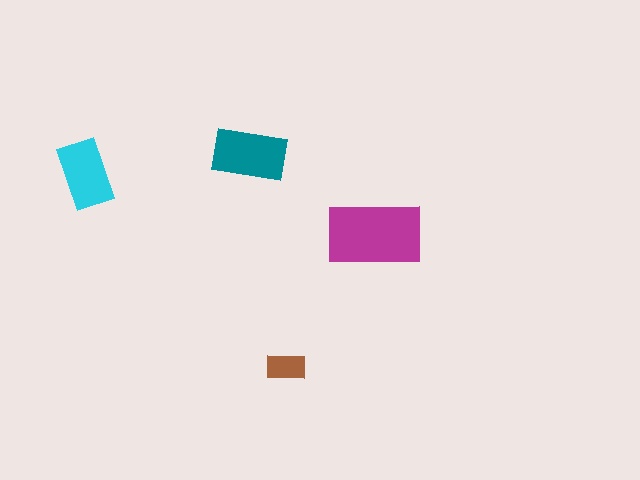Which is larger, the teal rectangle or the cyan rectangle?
The teal one.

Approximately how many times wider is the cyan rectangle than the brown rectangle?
About 2 times wider.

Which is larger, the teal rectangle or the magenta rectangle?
The magenta one.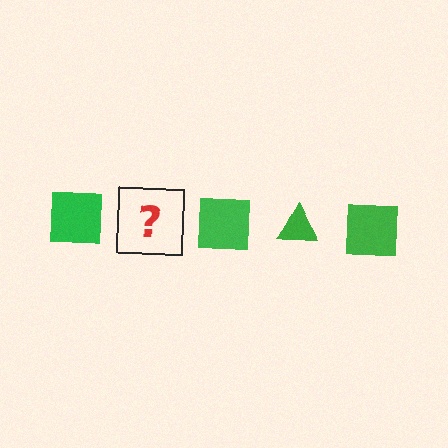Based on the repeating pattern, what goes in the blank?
The blank should be a green triangle.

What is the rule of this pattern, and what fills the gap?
The rule is that the pattern cycles through square, triangle shapes in green. The gap should be filled with a green triangle.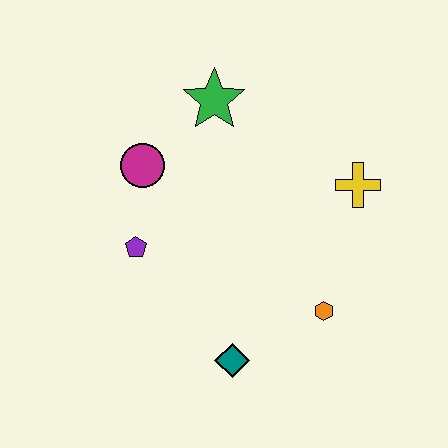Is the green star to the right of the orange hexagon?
No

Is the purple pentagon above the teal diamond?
Yes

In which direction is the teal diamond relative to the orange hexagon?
The teal diamond is to the left of the orange hexagon.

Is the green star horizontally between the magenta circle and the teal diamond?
Yes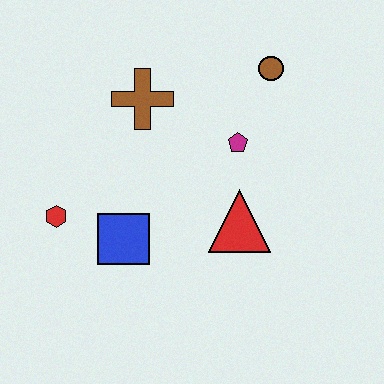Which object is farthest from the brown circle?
The red hexagon is farthest from the brown circle.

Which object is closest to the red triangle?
The magenta pentagon is closest to the red triangle.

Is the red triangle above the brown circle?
No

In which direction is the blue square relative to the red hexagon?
The blue square is to the right of the red hexagon.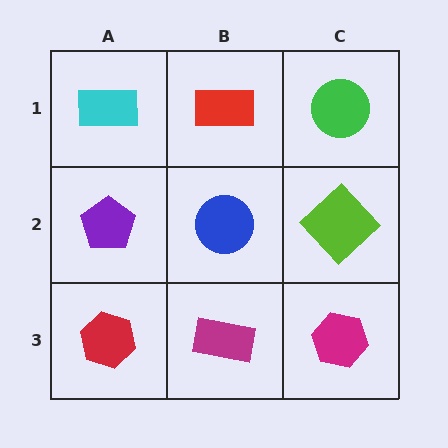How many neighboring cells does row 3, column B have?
3.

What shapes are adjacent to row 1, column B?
A blue circle (row 2, column B), a cyan rectangle (row 1, column A), a green circle (row 1, column C).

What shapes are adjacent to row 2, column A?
A cyan rectangle (row 1, column A), a red hexagon (row 3, column A), a blue circle (row 2, column B).